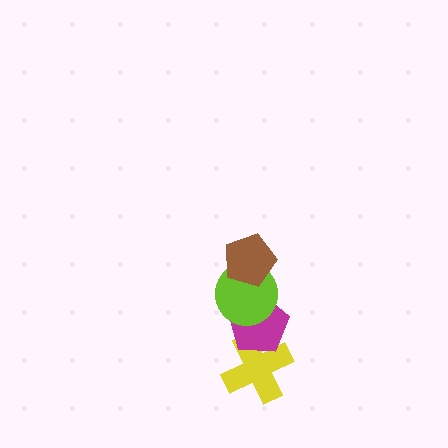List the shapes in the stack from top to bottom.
From top to bottom: the brown pentagon, the lime circle, the magenta pentagon, the yellow cross.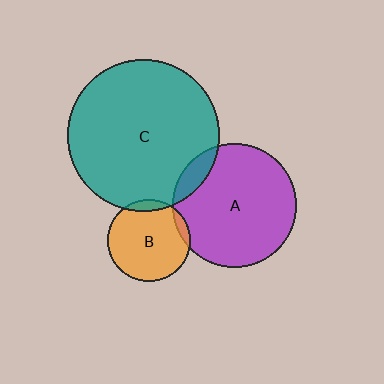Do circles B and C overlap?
Yes.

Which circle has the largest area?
Circle C (teal).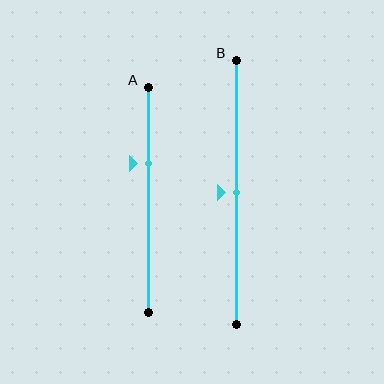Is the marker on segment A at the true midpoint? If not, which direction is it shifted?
No, the marker on segment A is shifted upward by about 16% of the segment length.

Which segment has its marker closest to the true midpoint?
Segment B has its marker closest to the true midpoint.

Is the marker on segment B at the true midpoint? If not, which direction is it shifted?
Yes, the marker on segment B is at the true midpoint.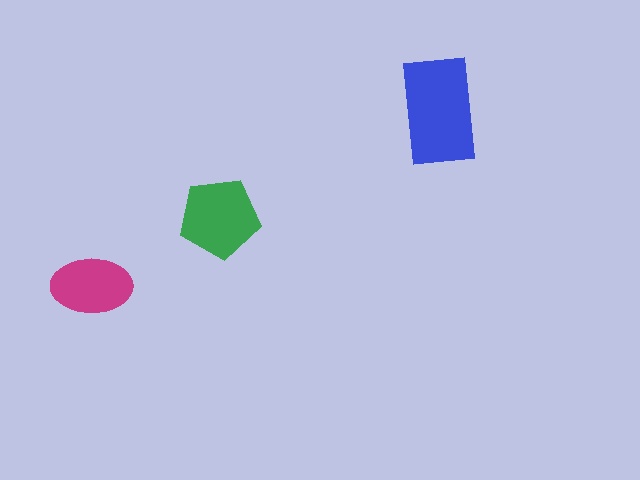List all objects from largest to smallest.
The blue rectangle, the green pentagon, the magenta ellipse.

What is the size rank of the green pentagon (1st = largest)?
2nd.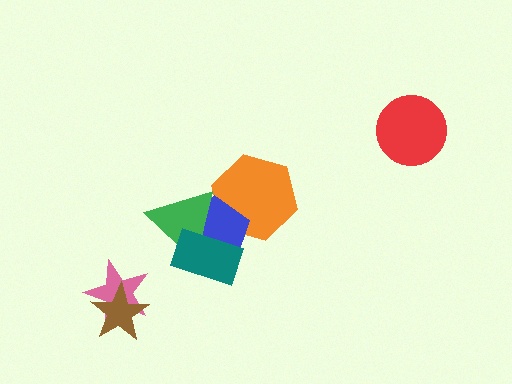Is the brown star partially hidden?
No, no other shape covers it.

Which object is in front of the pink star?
The brown star is in front of the pink star.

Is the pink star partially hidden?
Yes, it is partially covered by another shape.